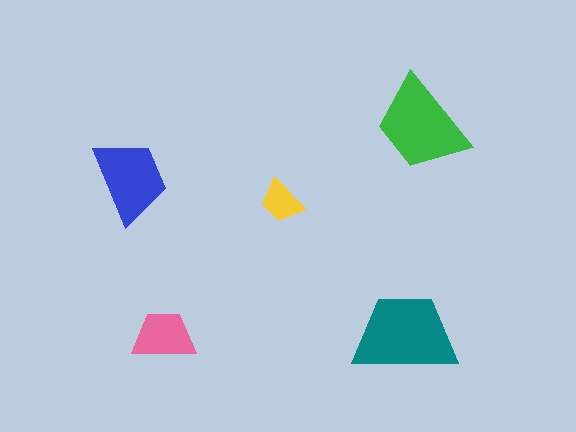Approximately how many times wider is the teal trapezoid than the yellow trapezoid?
About 2.5 times wider.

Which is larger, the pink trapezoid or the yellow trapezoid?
The pink one.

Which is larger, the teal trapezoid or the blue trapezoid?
The teal one.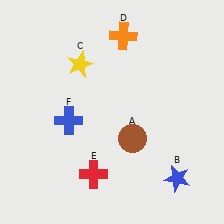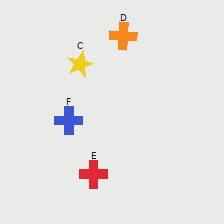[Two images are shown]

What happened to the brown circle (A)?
The brown circle (A) was removed in Image 2. It was in the bottom-right area of Image 1.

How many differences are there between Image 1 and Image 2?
There are 2 differences between the two images.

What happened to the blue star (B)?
The blue star (B) was removed in Image 2. It was in the bottom-right area of Image 1.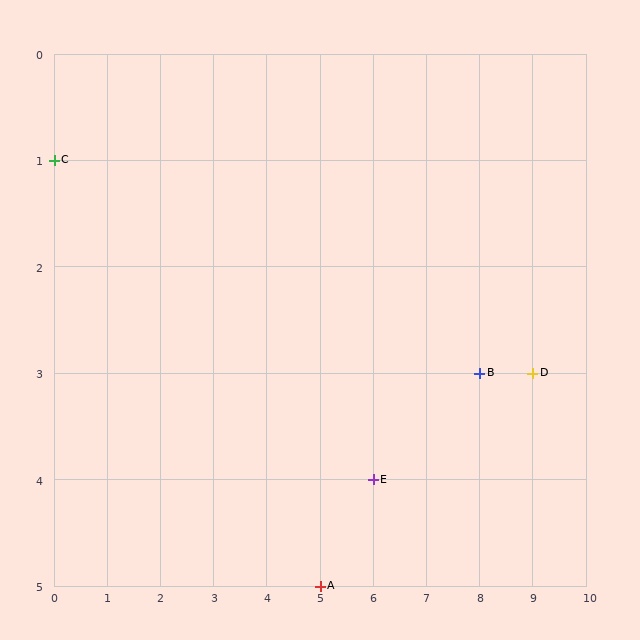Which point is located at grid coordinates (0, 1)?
Point C is at (0, 1).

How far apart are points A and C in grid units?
Points A and C are 5 columns and 4 rows apart (about 6.4 grid units diagonally).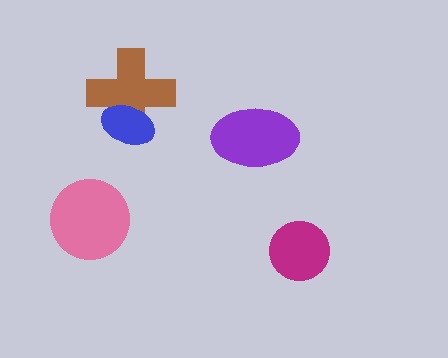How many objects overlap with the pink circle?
0 objects overlap with the pink circle.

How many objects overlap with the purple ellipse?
0 objects overlap with the purple ellipse.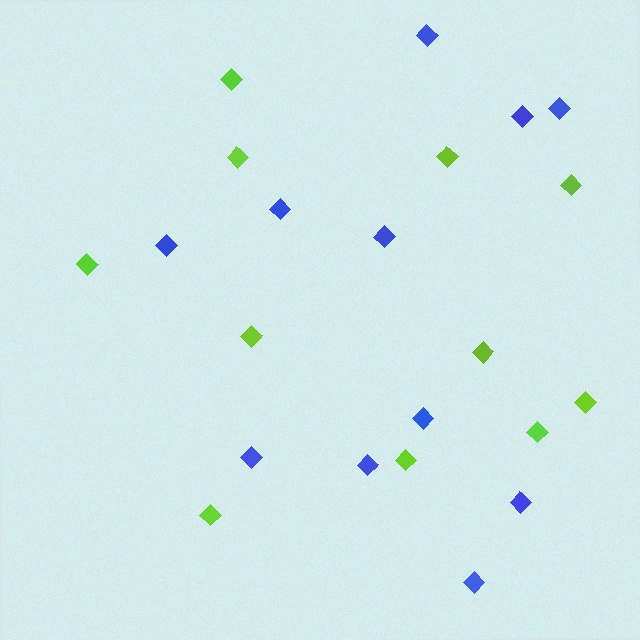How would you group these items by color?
There are 2 groups: one group of blue diamonds (11) and one group of lime diamonds (11).